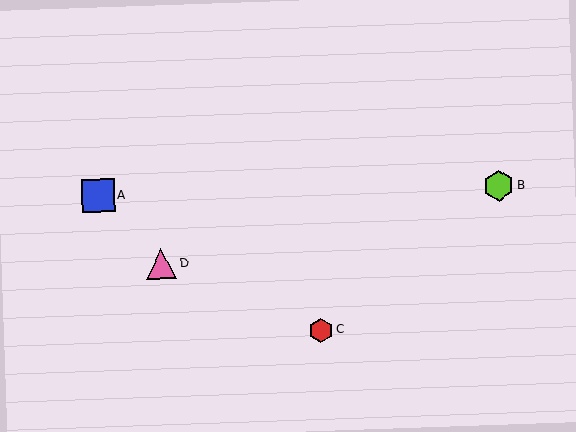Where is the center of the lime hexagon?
The center of the lime hexagon is at (499, 186).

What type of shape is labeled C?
Shape C is a red hexagon.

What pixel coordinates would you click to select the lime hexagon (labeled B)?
Click at (499, 186) to select the lime hexagon B.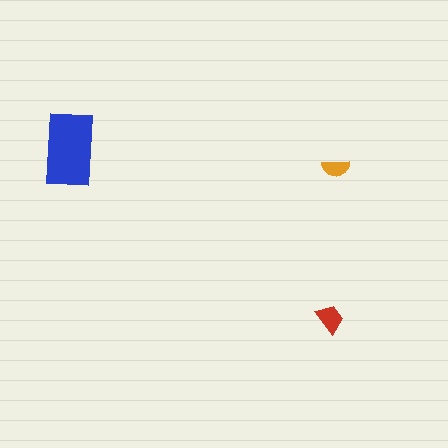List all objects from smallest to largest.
The orange semicircle, the red trapezoid, the blue rectangle.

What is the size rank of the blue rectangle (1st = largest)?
1st.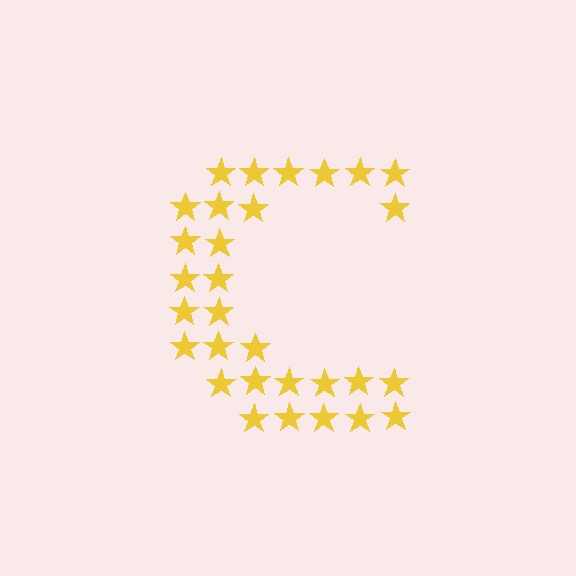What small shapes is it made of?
It is made of small stars.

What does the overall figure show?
The overall figure shows the letter C.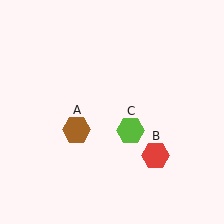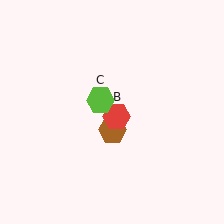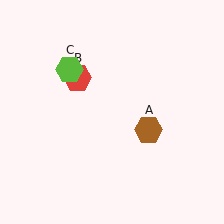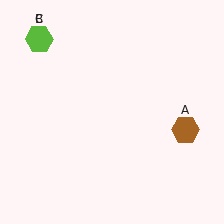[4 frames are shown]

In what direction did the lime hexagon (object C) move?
The lime hexagon (object C) moved up and to the left.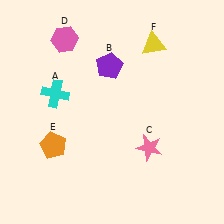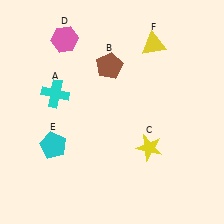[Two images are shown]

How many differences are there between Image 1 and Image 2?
There are 3 differences between the two images.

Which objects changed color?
B changed from purple to brown. C changed from pink to yellow. E changed from orange to cyan.